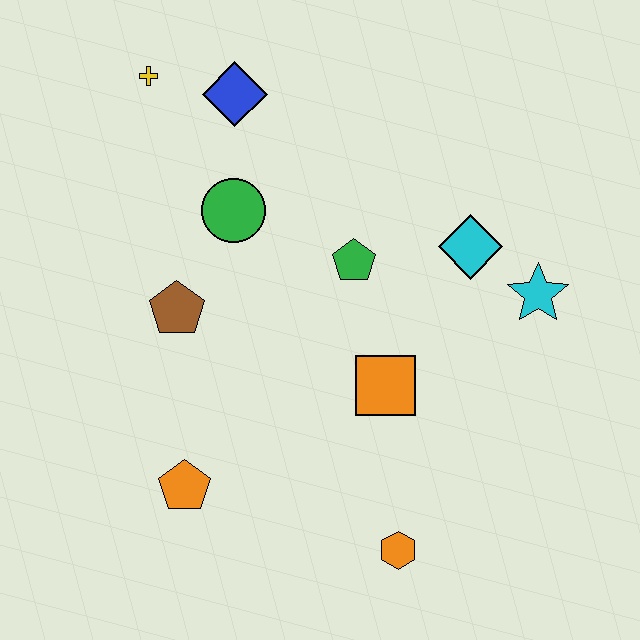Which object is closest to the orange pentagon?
The brown pentagon is closest to the orange pentagon.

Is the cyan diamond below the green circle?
Yes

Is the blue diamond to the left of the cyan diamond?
Yes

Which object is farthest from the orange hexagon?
The yellow cross is farthest from the orange hexagon.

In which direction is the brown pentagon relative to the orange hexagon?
The brown pentagon is above the orange hexagon.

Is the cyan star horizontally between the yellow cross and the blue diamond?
No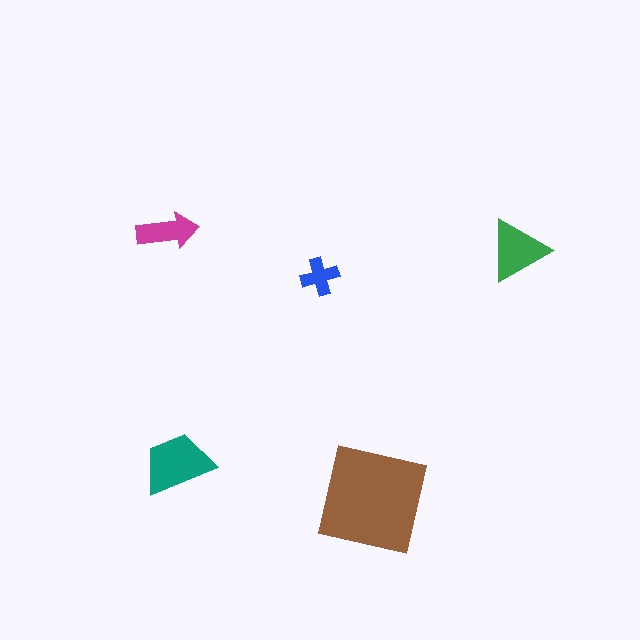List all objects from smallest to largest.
The blue cross, the magenta arrow, the green triangle, the teal trapezoid, the brown square.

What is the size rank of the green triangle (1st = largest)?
3rd.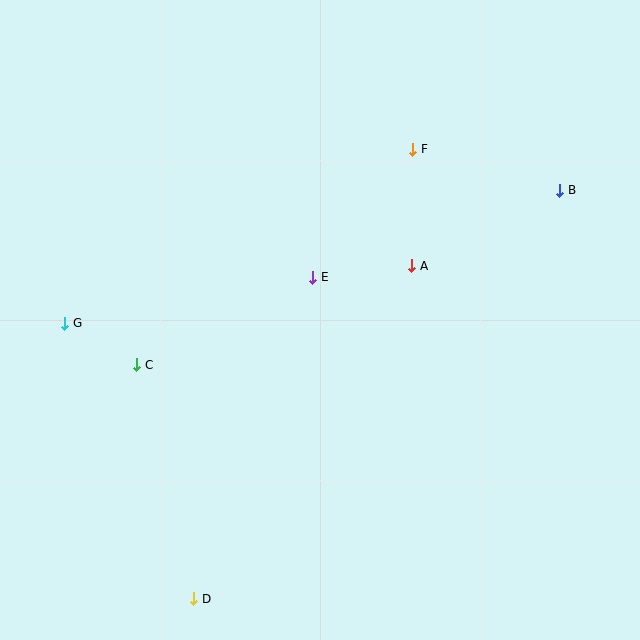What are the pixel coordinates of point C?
Point C is at (137, 365).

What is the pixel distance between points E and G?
The distance between E and G is 253 pixels.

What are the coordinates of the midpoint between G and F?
The midpoint between G and F is at (239, 236).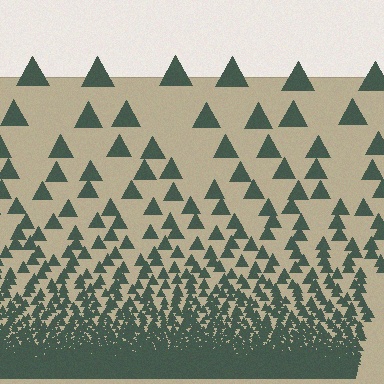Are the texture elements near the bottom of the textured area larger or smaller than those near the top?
Smaller. The gradient is inverted — elements near the bottom are smaller and denser.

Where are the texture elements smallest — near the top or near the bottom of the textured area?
Near the bottom.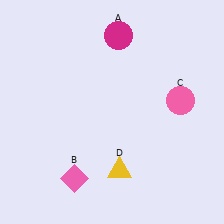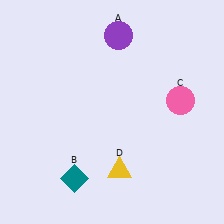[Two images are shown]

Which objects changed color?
A changed from magenta to purple. B changed from pink to teal.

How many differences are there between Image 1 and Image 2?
There are 2 differences between the two images.